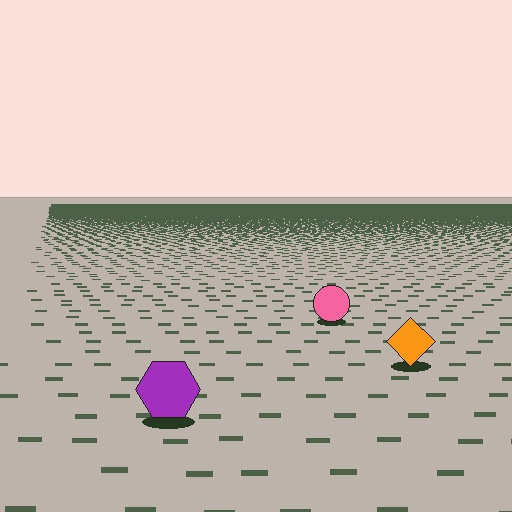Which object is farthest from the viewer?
The pink circle is farthest from the viewer. It appears smaller and the ground texture around it is denser.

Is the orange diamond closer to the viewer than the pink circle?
Yes. The orange diamond is closer — you can tell from the texture gradient: the ground texture is coarser near it.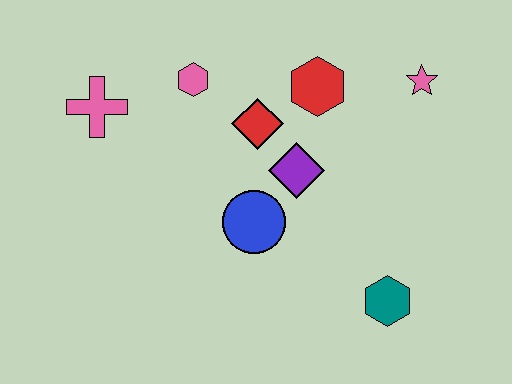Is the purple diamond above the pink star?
No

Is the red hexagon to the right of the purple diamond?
Yes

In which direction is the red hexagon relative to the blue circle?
The red hexagon is above the blue circle.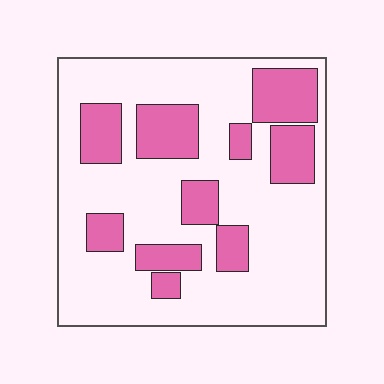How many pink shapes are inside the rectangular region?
10.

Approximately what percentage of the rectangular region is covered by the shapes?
Approximately 30%.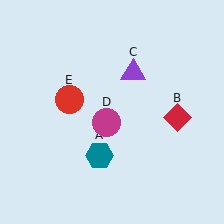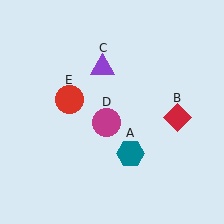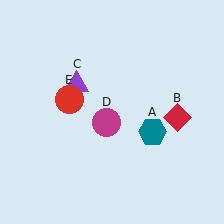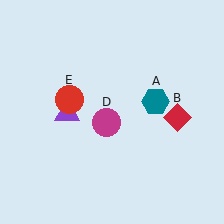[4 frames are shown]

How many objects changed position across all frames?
2 objects changed position: teal hexagon (object A), purple triangle (object C).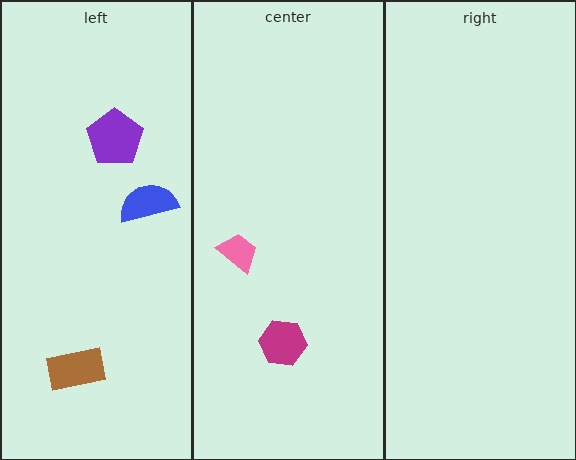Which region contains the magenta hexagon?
The center region.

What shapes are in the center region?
The magenta hexagon, the pink trapezoid.